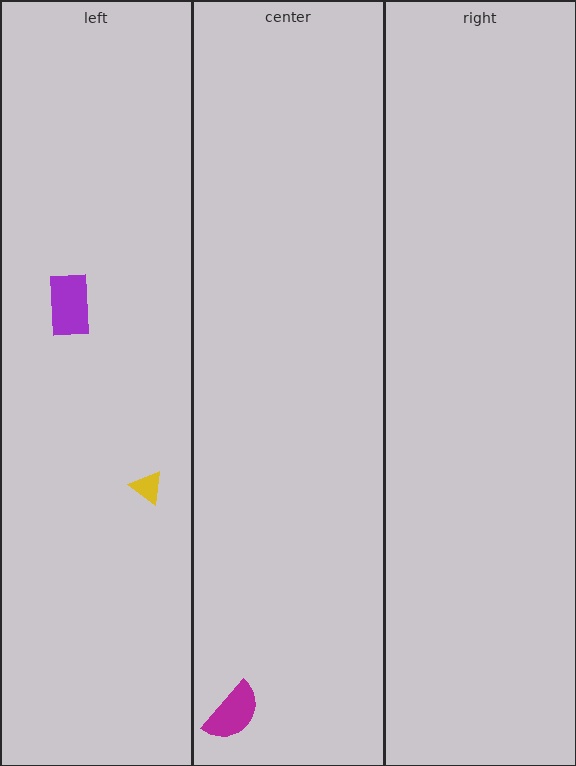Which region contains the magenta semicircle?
The center region.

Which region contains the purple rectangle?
The left region.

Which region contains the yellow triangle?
The left region.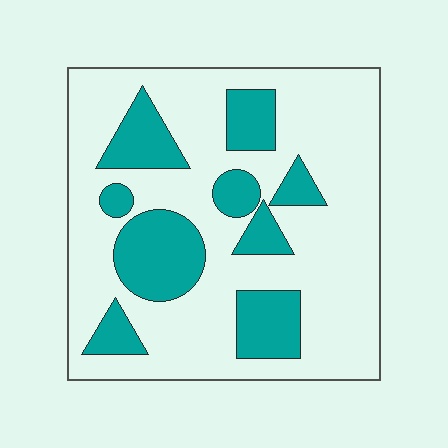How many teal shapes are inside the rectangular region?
9.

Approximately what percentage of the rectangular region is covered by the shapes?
Approximately 25%.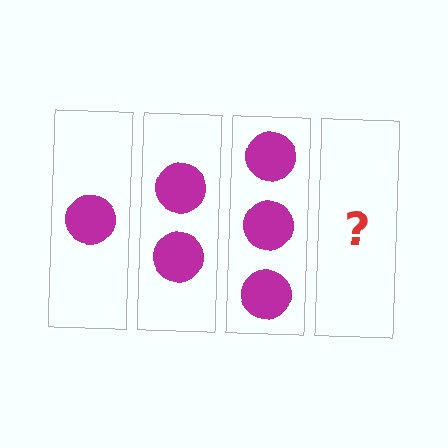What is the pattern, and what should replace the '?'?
The pattern is that each step adds one more circle. The '?' should be 4 circles.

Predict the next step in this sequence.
The next step is 4 circles.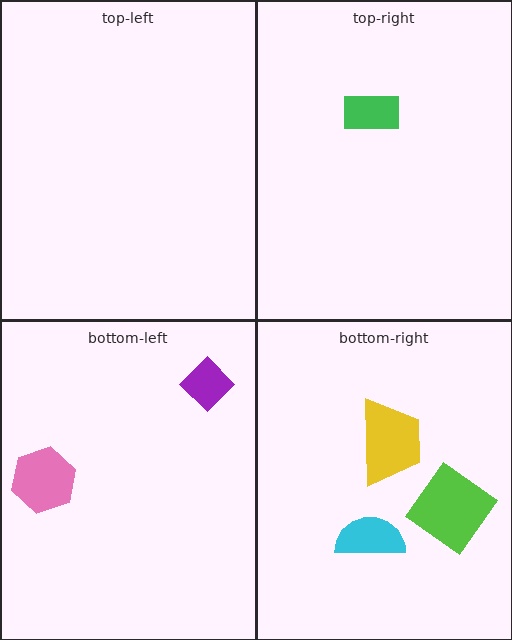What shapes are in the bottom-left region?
The pink hexagon, the purple diamond.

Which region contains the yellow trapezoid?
The bottom-right region.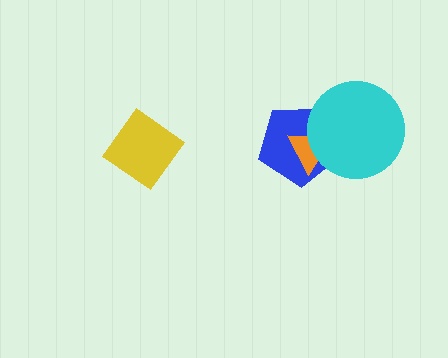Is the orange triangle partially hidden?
Yes, it is partially covered by another shape.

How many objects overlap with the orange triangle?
2 objects overlap with the orange triangle.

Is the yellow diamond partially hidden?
No, no other shape covers it.